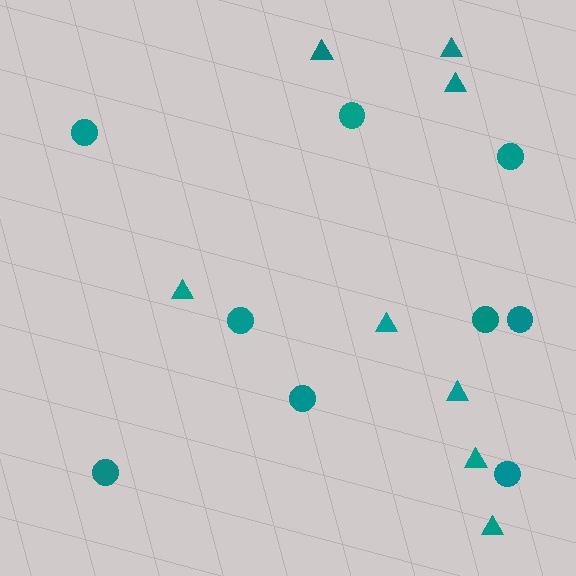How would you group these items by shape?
There are 2 groups: one group of triangles (8) and one group of circles (9).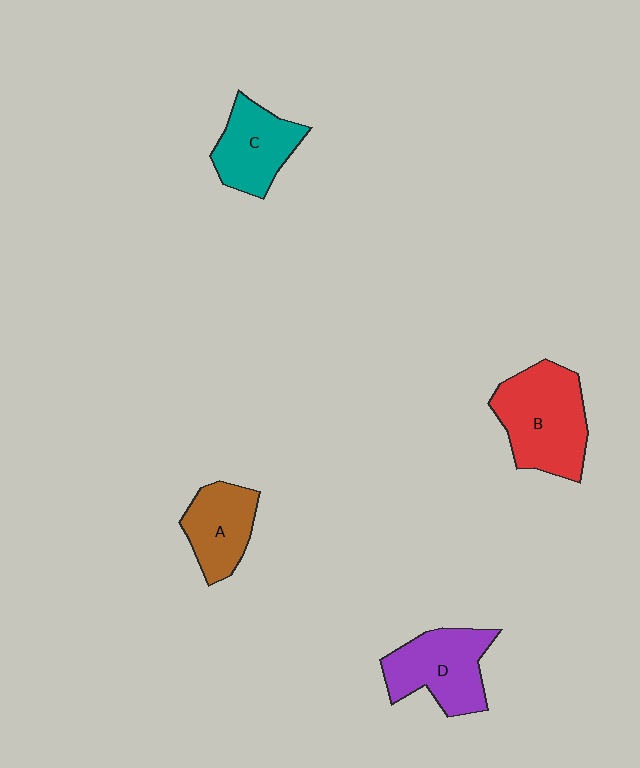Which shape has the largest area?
Shape B (red).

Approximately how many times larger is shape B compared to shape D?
Approximately 1.2 times.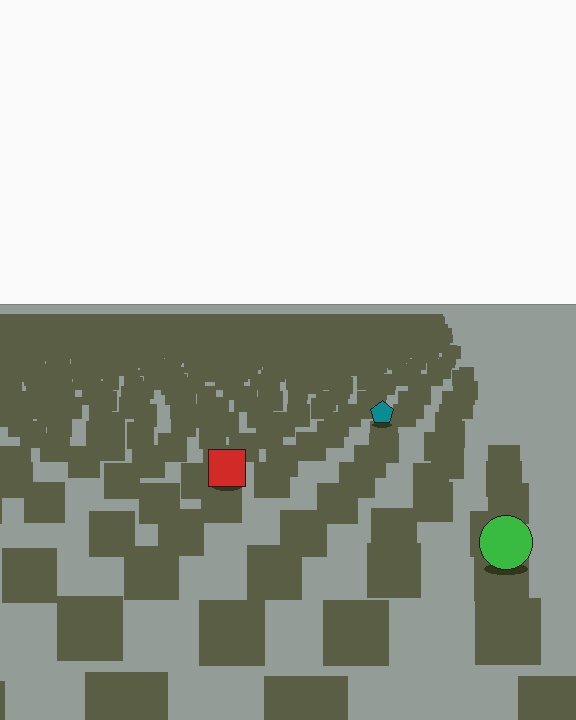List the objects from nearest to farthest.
From nearest to farthest: the green circle, the red square, the teal pentagon.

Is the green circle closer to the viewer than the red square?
Yes. The green circle is closer — you can tell from the texture gradient: the ground texture is coarser near it.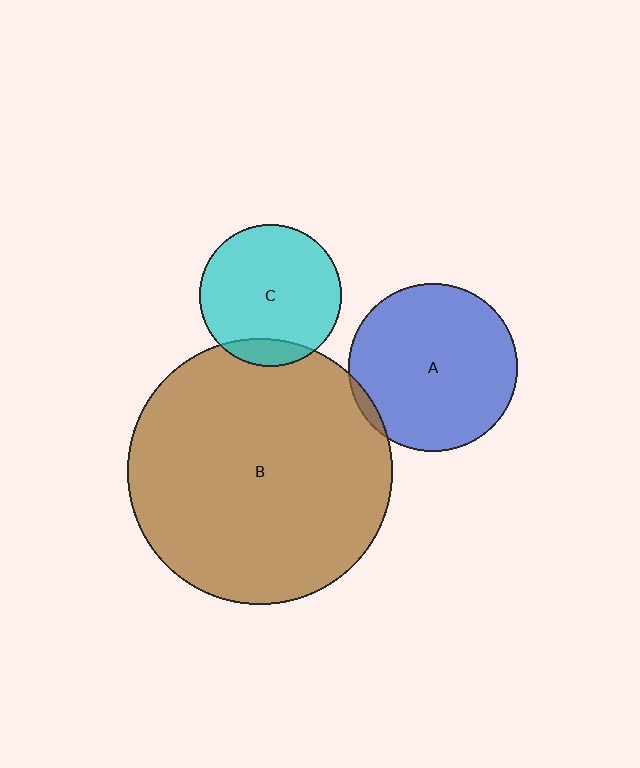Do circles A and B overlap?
Yes.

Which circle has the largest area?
Circle B (brown).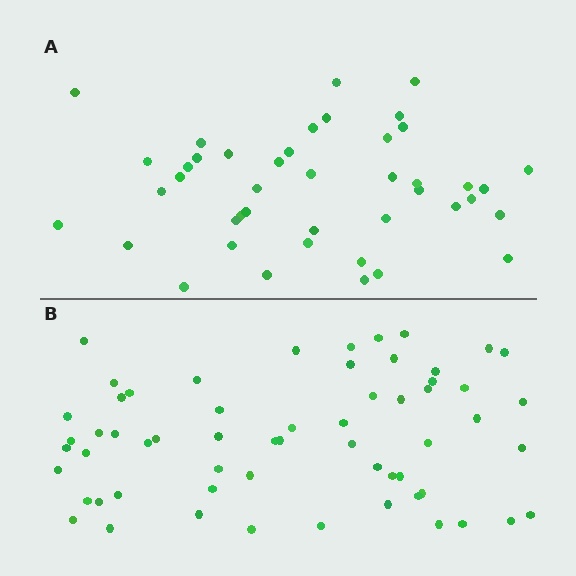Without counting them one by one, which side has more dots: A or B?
Region B (the bottom region) has more dots.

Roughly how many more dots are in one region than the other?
Region B has approximately 15 more dots than region A.